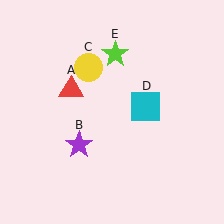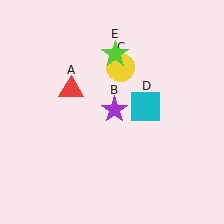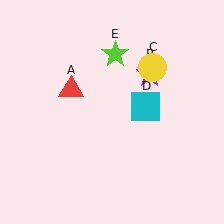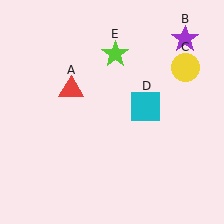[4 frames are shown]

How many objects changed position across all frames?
2 objects changed position: purple star (object B), yellow circle (object C).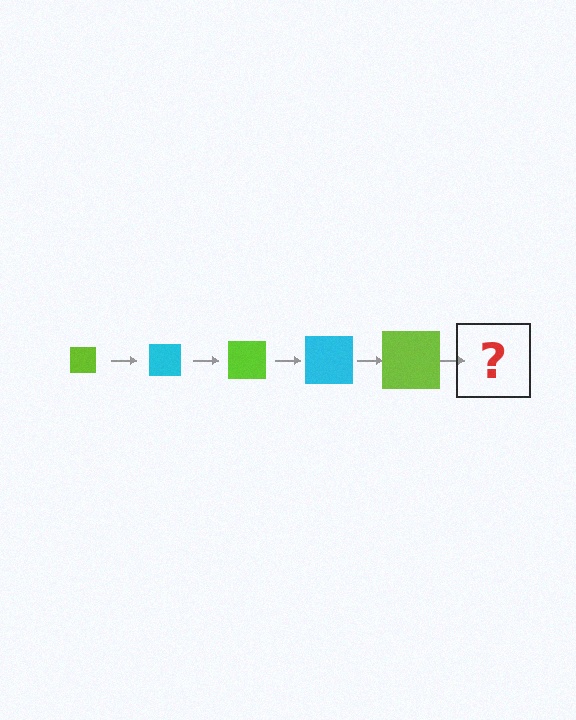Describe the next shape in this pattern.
It should be a cyan square, larger than the previous one.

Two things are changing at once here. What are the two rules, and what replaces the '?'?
The two rules are that the square grows larger each step and the color cycles through lime and cyan. The '?' should be a cyan square, larger than the previous one.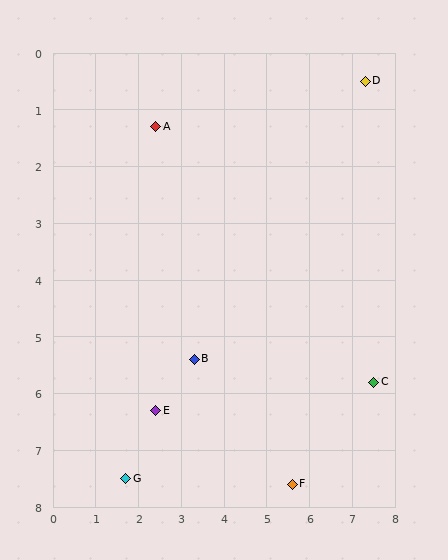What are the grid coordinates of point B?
Point B is at approximately (3.3, 5.4).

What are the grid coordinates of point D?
Point D is at approximately (7.3, 0.5).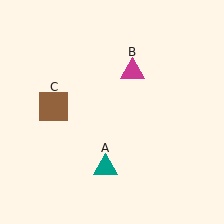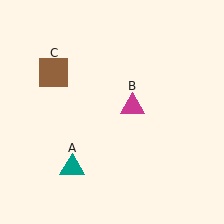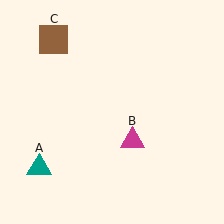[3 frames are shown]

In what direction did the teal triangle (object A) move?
The teal triangle (object A) moved left.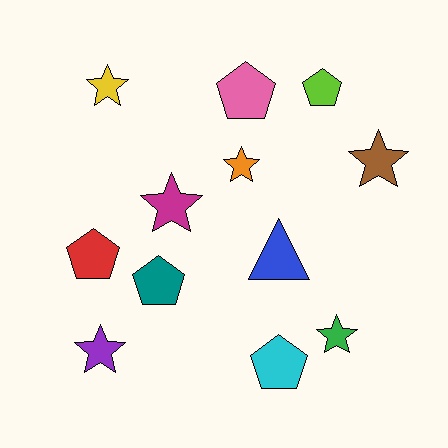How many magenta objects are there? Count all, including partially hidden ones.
There is 1 magenta object.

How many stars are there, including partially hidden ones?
There are 6 stars.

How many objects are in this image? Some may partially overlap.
There are 12 objects.